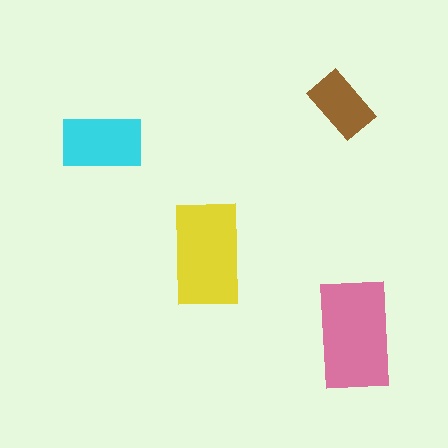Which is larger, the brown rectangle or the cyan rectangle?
The cyan one.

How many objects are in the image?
There are 4 objects in the image.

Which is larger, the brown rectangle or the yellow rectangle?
The yellow one.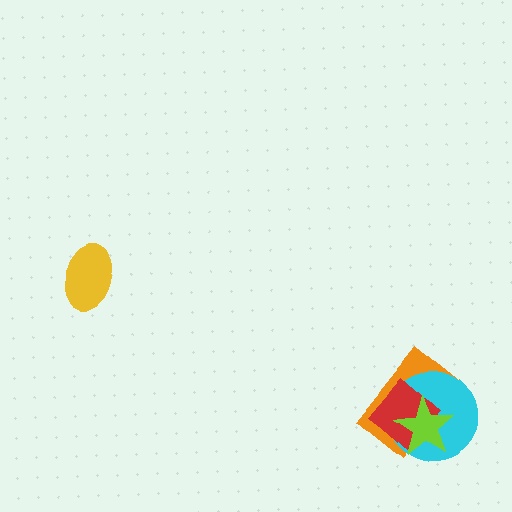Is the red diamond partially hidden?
Yes, it is partially covered by another shape.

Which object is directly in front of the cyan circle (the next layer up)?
The red diamond is directly in front of the cyan circle.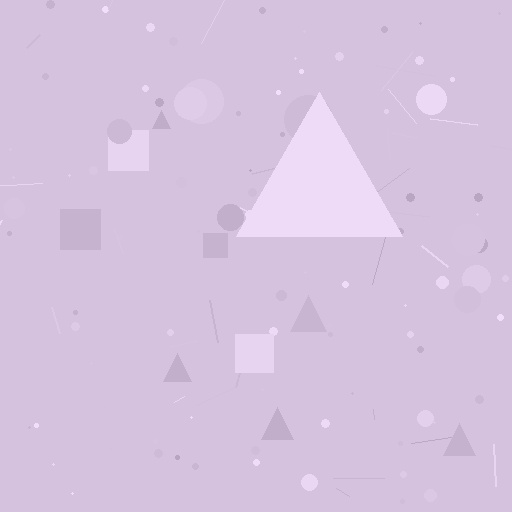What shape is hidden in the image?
A triangle is hidden in the image.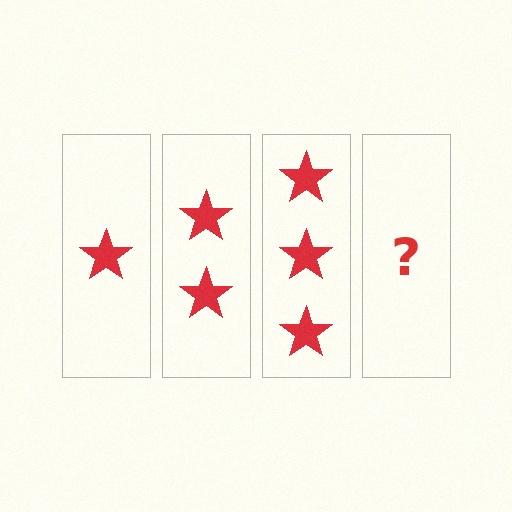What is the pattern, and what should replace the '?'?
The pattern is that each step adds one more star. The '?' should be 4 stars.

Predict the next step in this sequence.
The next step is 4 stars.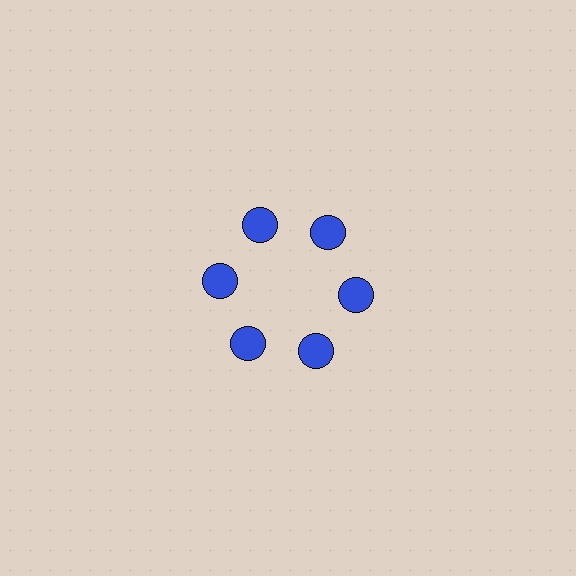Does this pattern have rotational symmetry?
Yes, this pattern has 6-fold rotational symmetry. It looks the same after rotating 60 degrees around the center.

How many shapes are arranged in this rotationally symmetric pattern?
There are 6 shapes, arranged in 6 groups of 1.